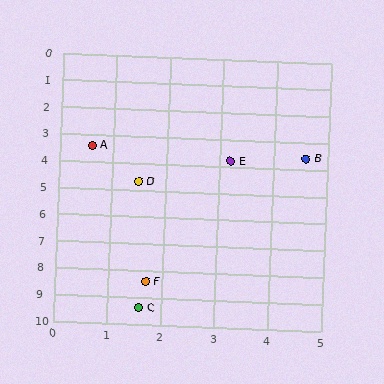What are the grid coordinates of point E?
Point E is at approximately (3.2, 3.8).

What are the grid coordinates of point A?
Point A is at approximately (0.6, 3.4).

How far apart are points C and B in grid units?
Points C and B are about 6.5 grid units apart.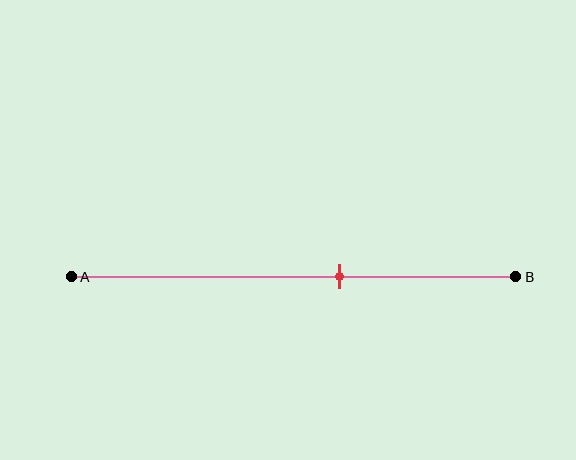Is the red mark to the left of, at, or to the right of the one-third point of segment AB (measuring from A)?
The red mark is to the right of the one-third point of segment AB.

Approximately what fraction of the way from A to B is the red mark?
The red mark is approximately 60% of the way from A to B.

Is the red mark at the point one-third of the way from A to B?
No, the mark is at about 60% from A, not at the 33% one-third point.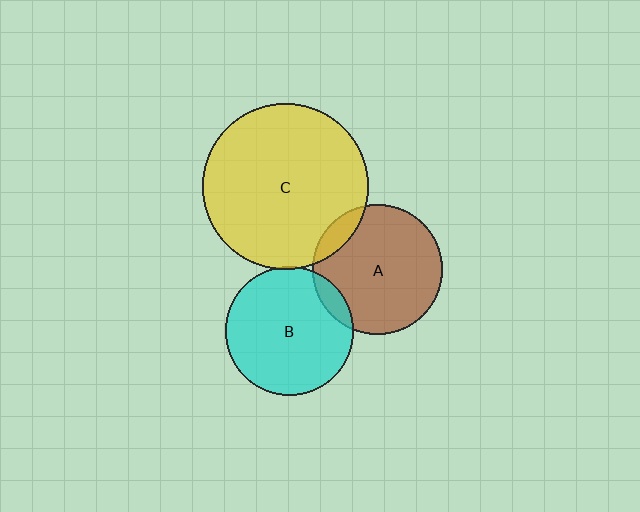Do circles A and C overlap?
Yes.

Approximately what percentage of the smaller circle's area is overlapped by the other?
Approximately 10%.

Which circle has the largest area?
Circle C (yellow).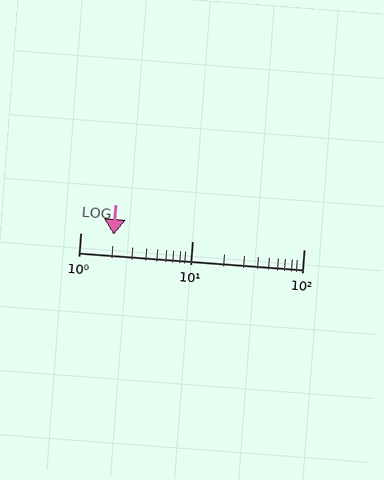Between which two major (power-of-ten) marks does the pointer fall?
The pointer is between 1 and 10.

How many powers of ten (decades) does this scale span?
The scale spans 2 decades, from 1 to 100.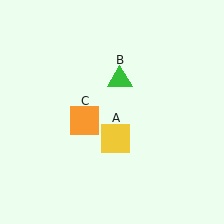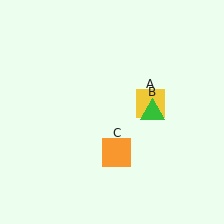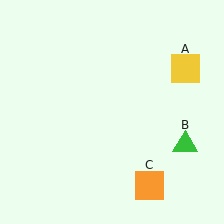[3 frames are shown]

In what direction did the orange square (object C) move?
The orange square (object C) moved down and to the right.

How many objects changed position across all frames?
3 objects changed position: yellow square (object A), green triangle (object B), orange square (object C).